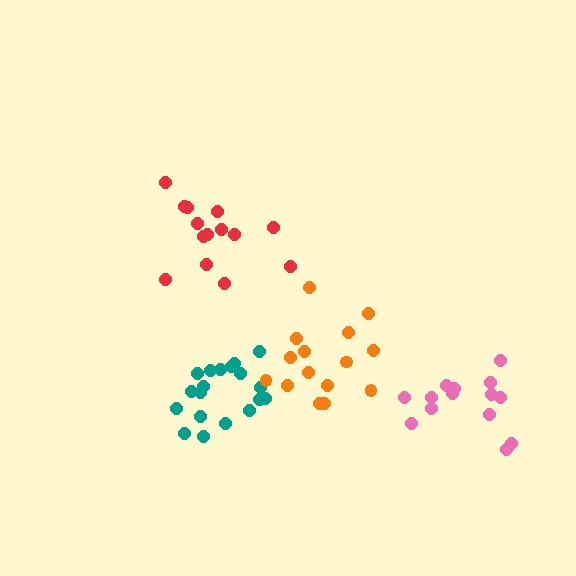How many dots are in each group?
Group 1: 14 dots, Group 2: 19 dots, Group 3: 14 dots, Group 4: 15 dots (62 total).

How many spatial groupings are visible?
There are 4 spatial groupings.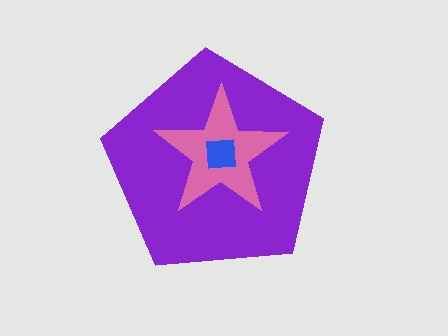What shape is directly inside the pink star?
The blue square.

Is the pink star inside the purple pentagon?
Yes.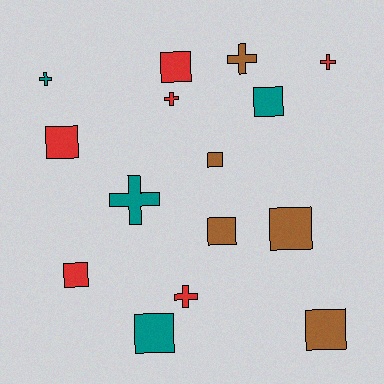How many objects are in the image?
There are 15 objects.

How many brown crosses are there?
There is 1 brown cross.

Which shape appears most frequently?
Square, with 9 objects.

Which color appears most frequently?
Red, with 6 objects.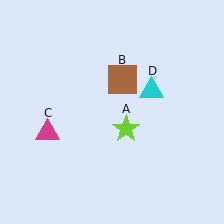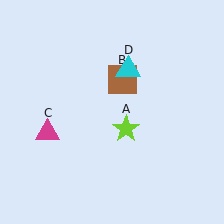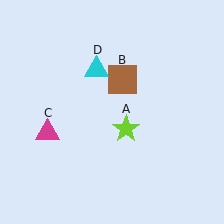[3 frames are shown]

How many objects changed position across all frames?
1 object changed position: cyan triangle (object D).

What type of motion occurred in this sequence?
The cyan triangle (object D) rotated counterclockwise around the center of the scene.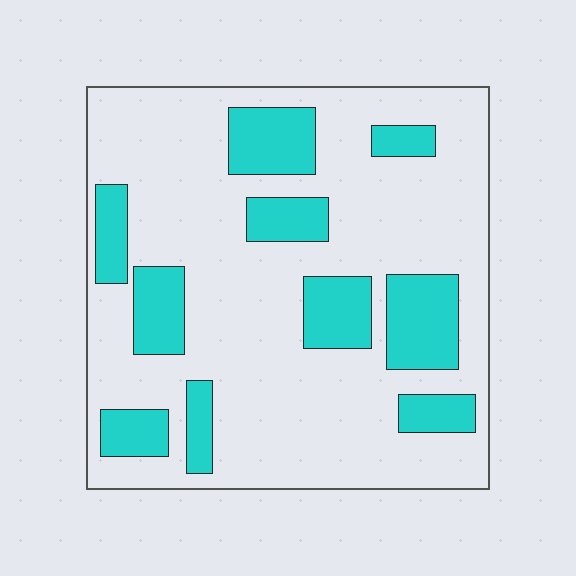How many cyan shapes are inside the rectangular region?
10.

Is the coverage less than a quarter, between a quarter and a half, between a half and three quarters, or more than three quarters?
Less than a quarter.